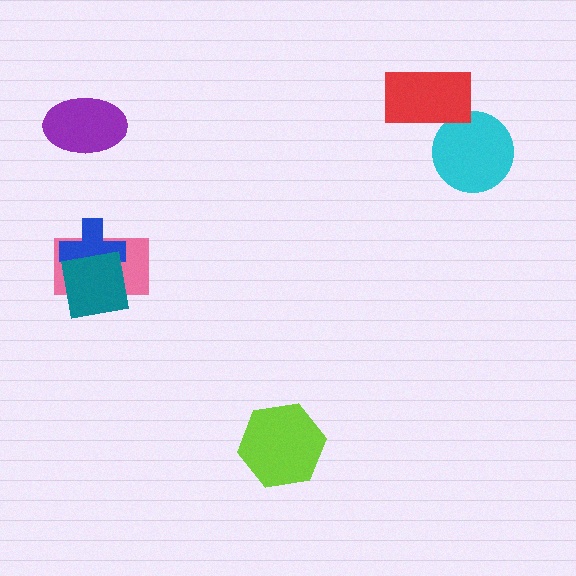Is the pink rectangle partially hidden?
Yes, it is partially covered by another shape.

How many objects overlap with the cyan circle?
1 object overlaps with the cyan circle.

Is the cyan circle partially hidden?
Yes, it is partially covered by another shape.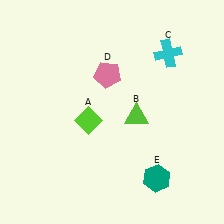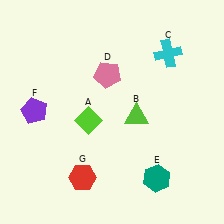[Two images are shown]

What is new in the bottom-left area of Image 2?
A red hexagon (G) was added in the bottom-left area of Image 2.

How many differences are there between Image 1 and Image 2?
There are 2 differences between the two images.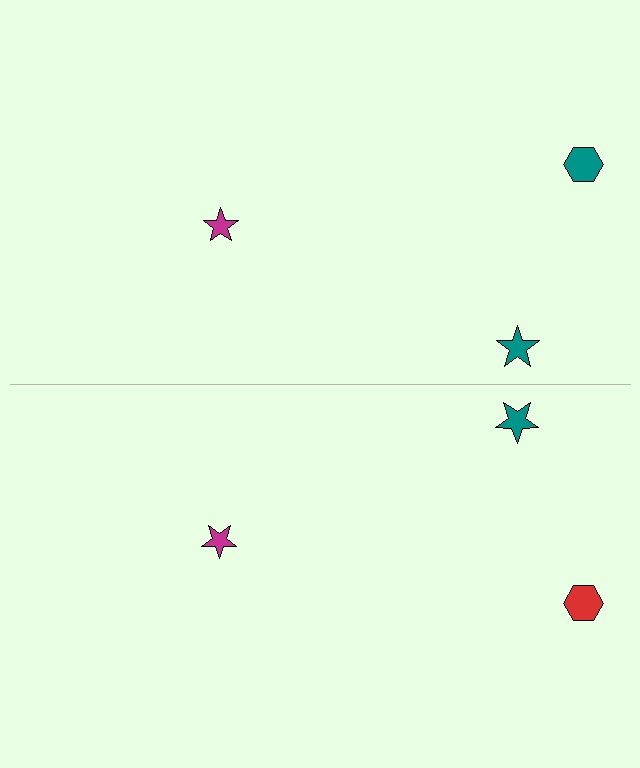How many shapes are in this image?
There are 6 shapes in this image.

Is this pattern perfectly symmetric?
No, the pattern is not perfectly symmetric. The red hexagon on the bottom side breaks the symmetry — its mirror counterpart is teal.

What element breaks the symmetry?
The red hexagon on the bottom side breaks the symmetry — its mirror counterpart is teal.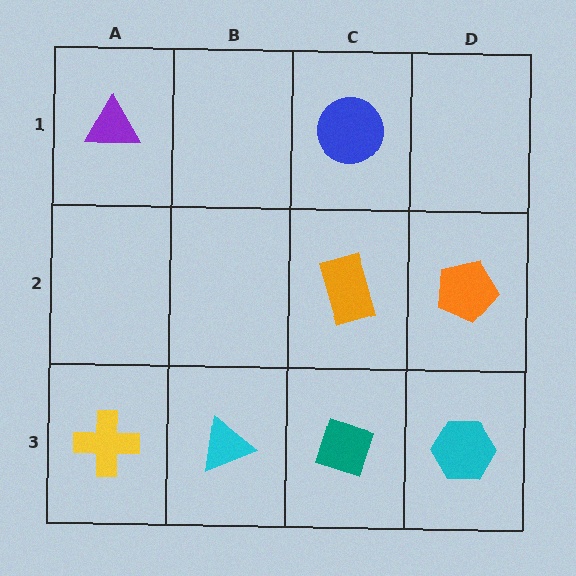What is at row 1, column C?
A blue circle.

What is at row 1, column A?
A purple triangle.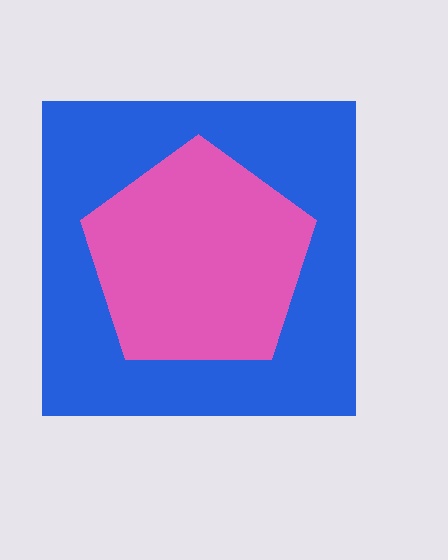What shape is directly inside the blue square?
The pink pentagon.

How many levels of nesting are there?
2.